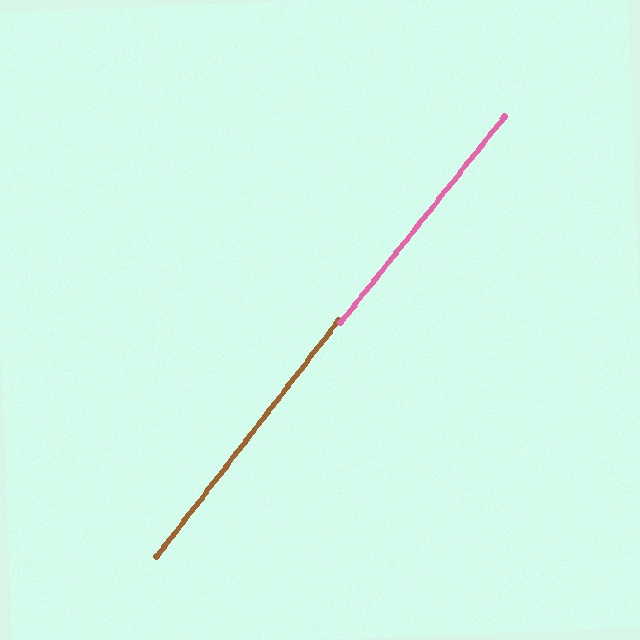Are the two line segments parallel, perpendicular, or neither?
Parallel — their directions differ by only 0.8°.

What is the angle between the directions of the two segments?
Approximately 1 degree.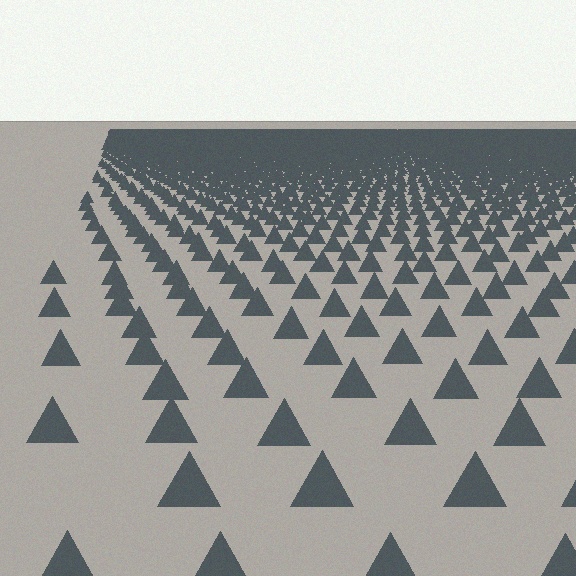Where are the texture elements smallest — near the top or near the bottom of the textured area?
Near the top.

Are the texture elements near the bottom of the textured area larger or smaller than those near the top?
Larger. Near the bottom, elements are closer to the viewer and appear at a bigger on-screen size.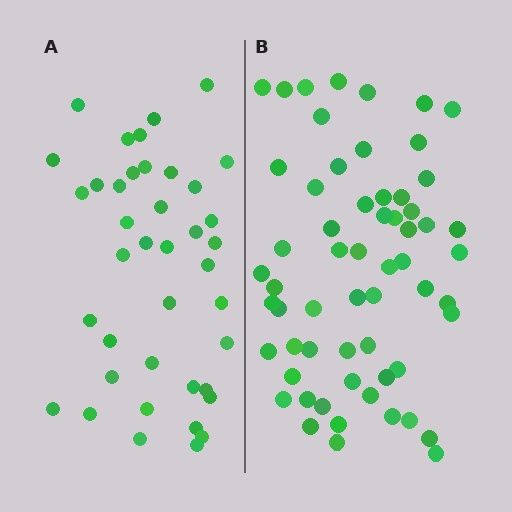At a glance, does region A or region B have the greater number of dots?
Region B (the right region) has more dots.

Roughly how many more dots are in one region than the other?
Region B has approximately 20 more dots than region A.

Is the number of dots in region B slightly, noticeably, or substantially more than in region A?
Region B has substantially more. The ratio is roughly 1.5 to 1.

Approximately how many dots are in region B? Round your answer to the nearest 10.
About 60 dots.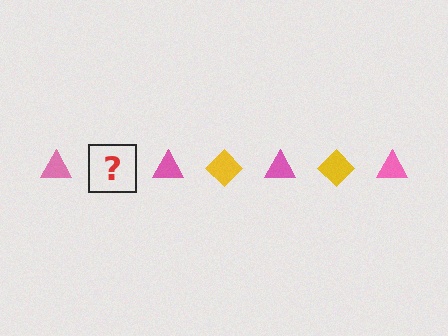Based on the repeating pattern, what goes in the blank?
The blank should be a yellow diamond.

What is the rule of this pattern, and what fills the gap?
The rule is that the pattern alternates between pink triangle and yellow diamond. The gap should be filled with a yellow diamond.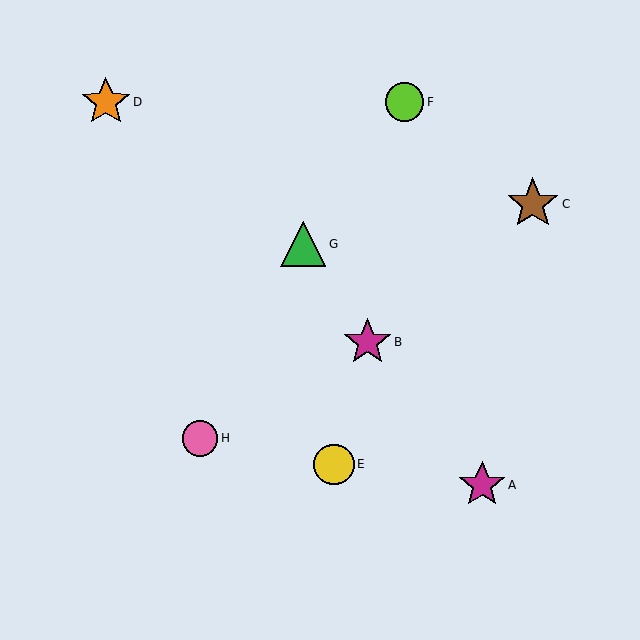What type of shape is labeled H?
Shape H is a pink circle.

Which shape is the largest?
The brown star (labeled C) is the largest.